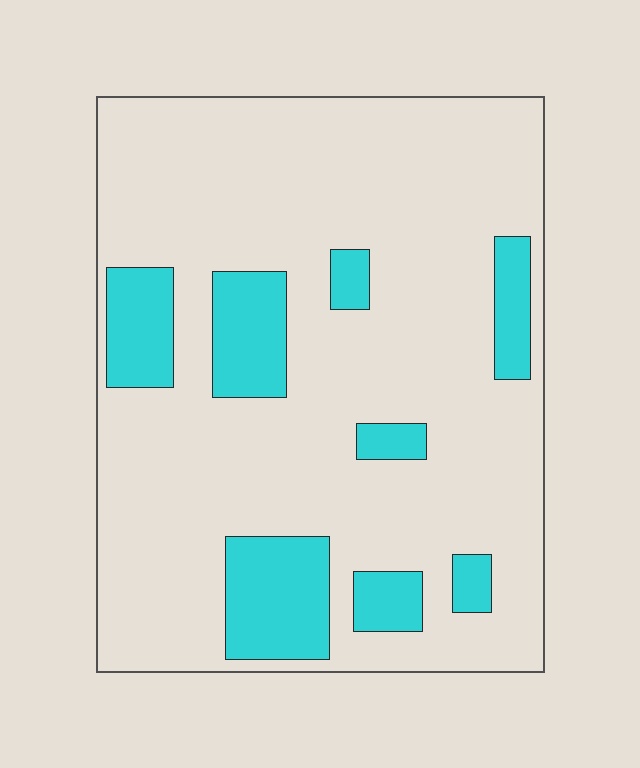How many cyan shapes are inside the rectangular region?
8.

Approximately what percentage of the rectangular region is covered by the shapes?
Approximately 20%.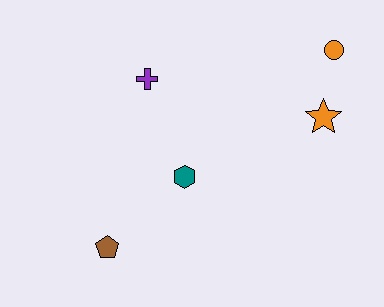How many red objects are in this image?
There are no red objects.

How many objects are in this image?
There are 5 objects.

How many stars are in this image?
There is 1 star.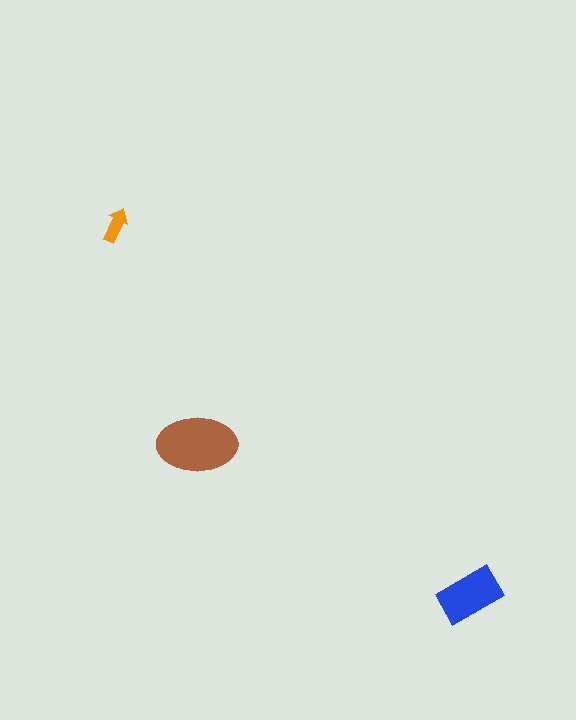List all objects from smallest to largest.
The orange arrow, the blue rectangle, the brown ellipse.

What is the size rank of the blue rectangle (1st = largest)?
2nd.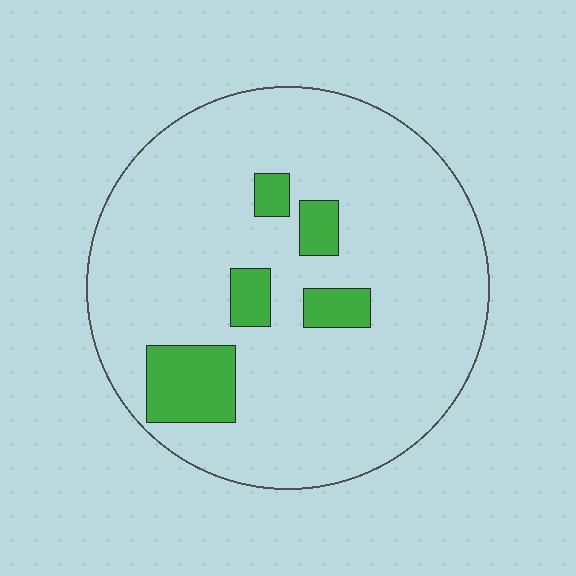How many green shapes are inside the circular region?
5.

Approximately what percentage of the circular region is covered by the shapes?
Approximately 10%.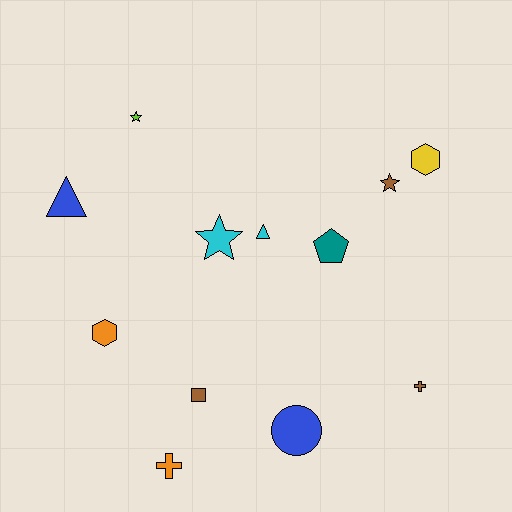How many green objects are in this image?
There are no green objects.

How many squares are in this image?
There is 1 square.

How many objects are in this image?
There are 12 objects.